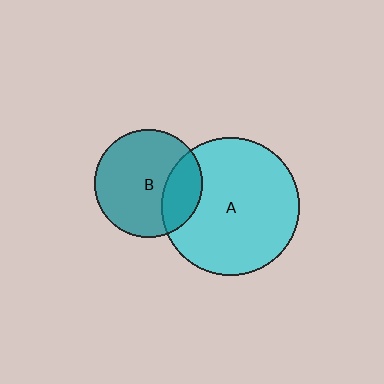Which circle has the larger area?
Circle A (cyan).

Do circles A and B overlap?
Yes.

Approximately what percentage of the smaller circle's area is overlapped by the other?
Approximately 25%.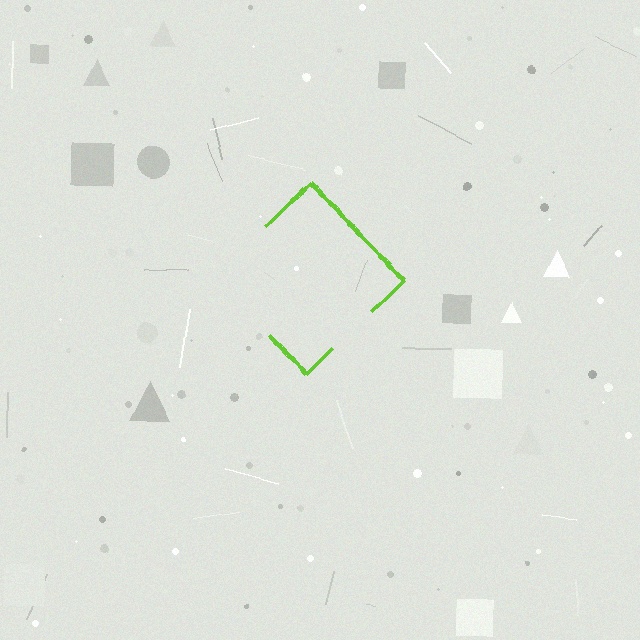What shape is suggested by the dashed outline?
The dashed outline suggests a diamond.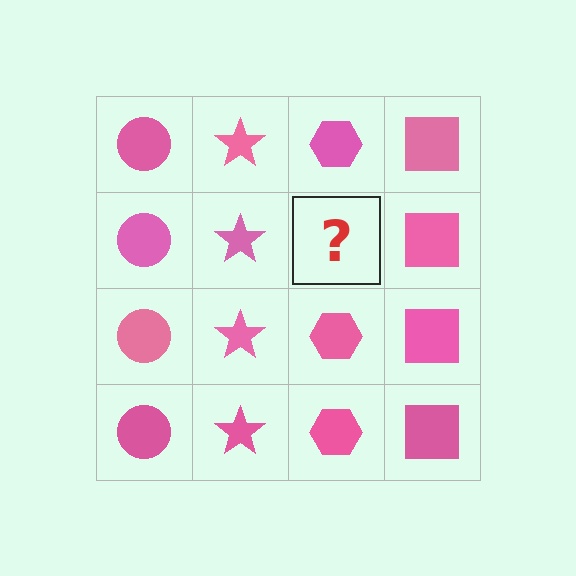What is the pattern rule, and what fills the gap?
The rule is that each column has a consistent shape. The gap should be filled with a pink hexagon.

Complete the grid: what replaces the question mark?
The question mark should be replaced with a pink hexagon.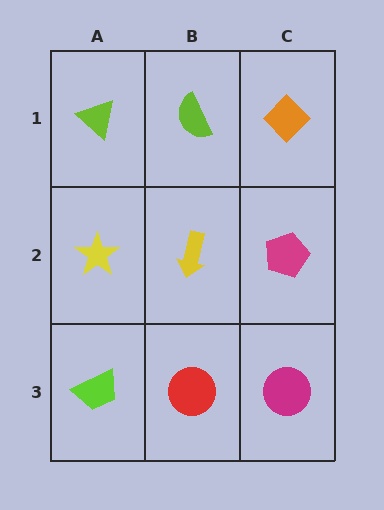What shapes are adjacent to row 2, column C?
An orange diamond (row 1, column C), a magenta circle (row 3, column C), a yellow arrow (row 2, column B).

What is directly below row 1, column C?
A magenta pentagon.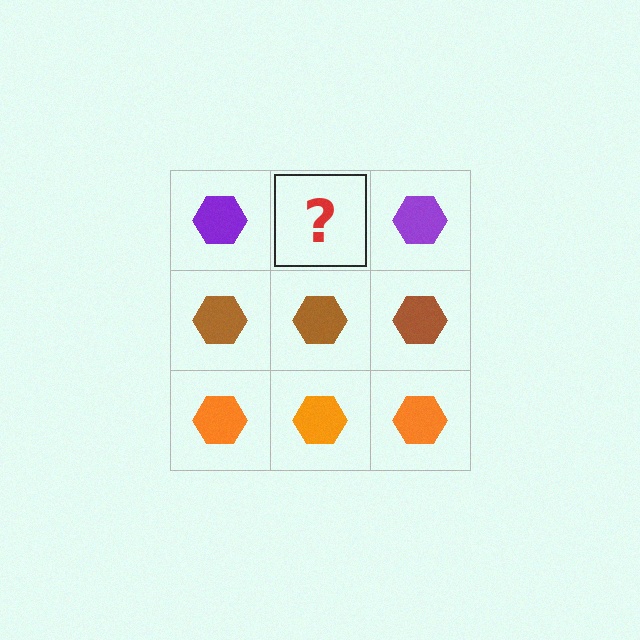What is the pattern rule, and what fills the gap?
The rule is that each row has a consistent color. The gap should be filled with a purple hexagon.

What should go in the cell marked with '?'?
The missing cell should contain a purple hexagon.